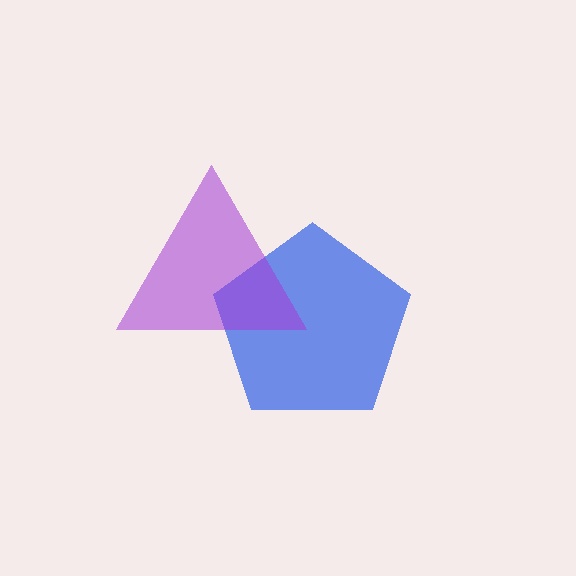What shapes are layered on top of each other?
The layered shapes are: a blue pentagon, a purple triangle.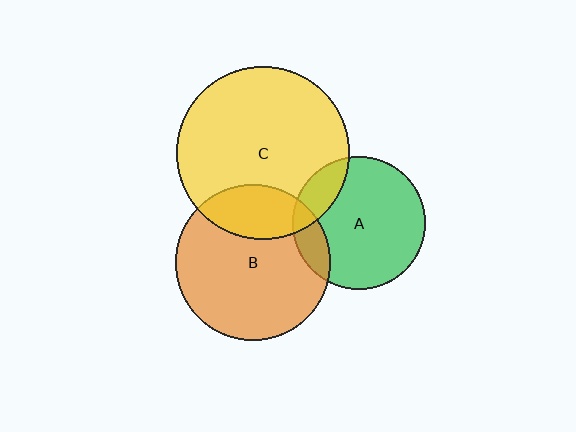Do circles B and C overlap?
Yes.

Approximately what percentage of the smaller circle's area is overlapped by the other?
Approximately 25%.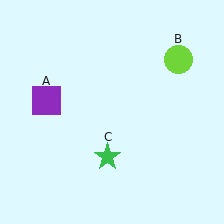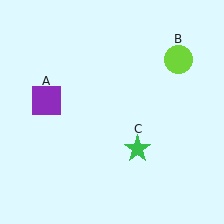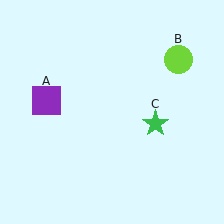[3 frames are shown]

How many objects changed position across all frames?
1 object changed position: green star (object C).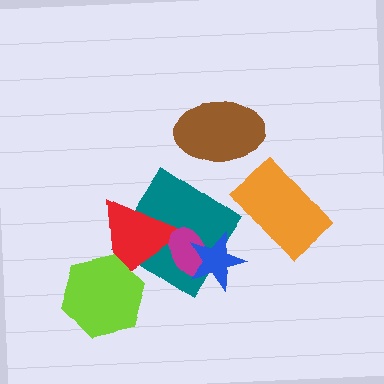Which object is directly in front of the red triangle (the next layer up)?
The magenta ellipse is directly in front of the red triangle.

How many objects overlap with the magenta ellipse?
3 objects overlap with the magenta ellipse.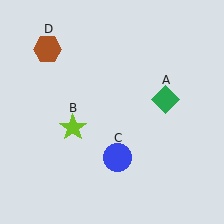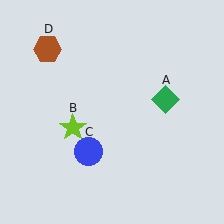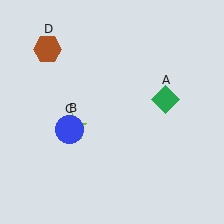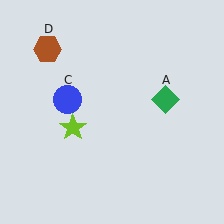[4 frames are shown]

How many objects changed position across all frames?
1 object changed position: blue circle (object C).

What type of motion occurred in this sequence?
The blue circle (object C) rotated clockwise around the center of the scene.